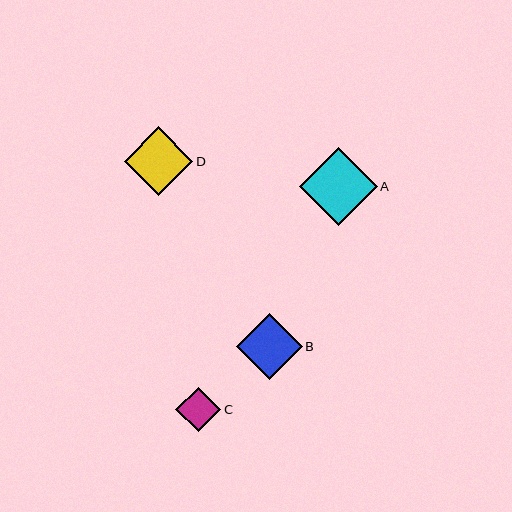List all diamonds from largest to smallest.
From largest to smallest: A, D, B, C.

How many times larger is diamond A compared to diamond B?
Diamond A is approximately 1.2 times the size of diamond B.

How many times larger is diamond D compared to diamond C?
Diamond D is approximately 1.5 times the size of diamond C.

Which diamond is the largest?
Diamond A is the largest with a size of approximately 78 pixels.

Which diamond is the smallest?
Diamond C is the smallest with a size of approximately 45 pixels.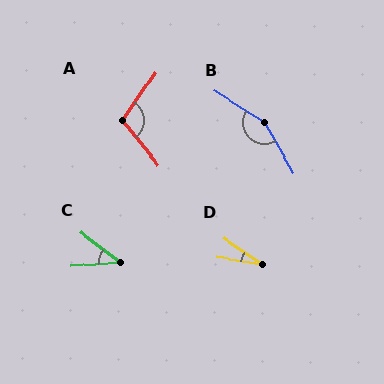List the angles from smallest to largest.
D (26°), C (42°), A (105°), B (152°).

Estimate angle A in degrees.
Approximately 105 degrees.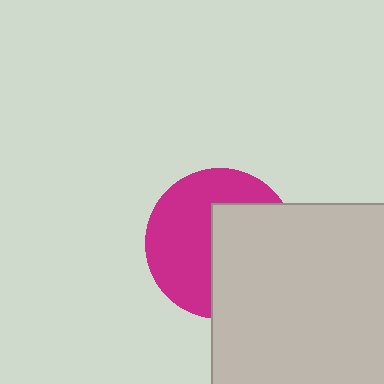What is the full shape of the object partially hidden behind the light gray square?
The partially hidden object is a magenta circle.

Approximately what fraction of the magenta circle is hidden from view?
Roughly 47% of the magenta circle is hidden behind the light gray square.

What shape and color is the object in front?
The object in front is a light gray square.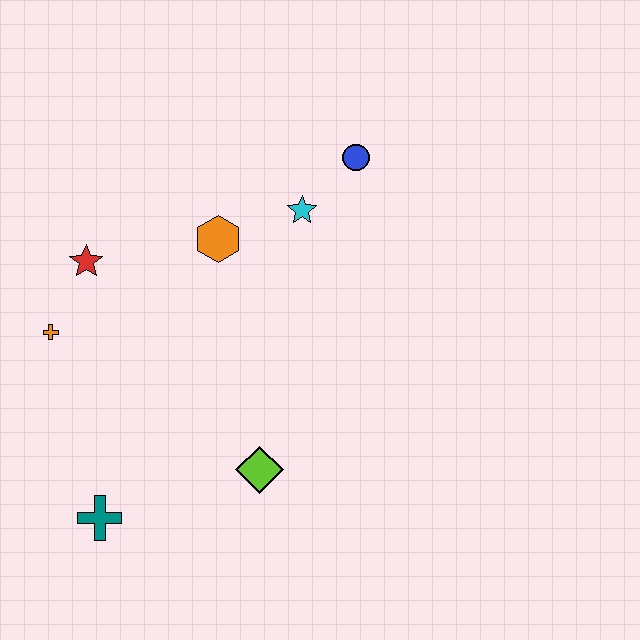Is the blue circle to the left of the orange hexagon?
No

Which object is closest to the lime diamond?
The teal cross is closest to the lime diamond.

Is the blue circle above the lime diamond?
Yes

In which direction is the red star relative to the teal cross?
The red star is above the teal cross.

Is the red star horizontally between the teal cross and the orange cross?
Yes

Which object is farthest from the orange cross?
The blue circle is farthest from the orange cross.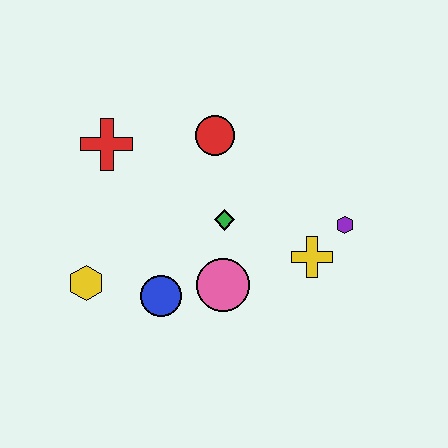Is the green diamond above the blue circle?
Yes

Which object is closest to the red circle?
The green diamond is closest to the red circle.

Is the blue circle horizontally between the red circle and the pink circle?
No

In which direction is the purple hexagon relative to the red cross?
The purple hexagon is to the right of the red cross.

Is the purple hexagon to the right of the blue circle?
Yes